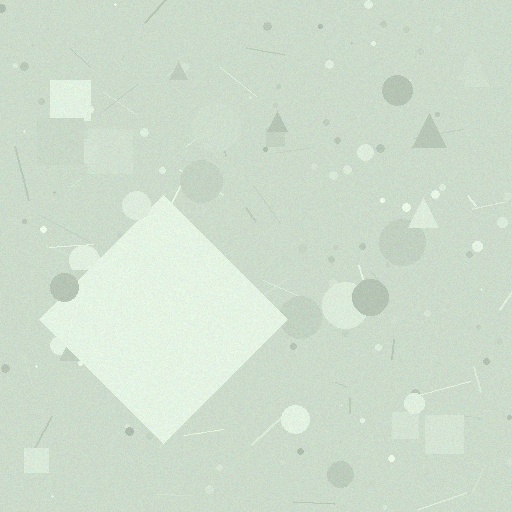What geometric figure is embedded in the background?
A diamond is embedded in the background.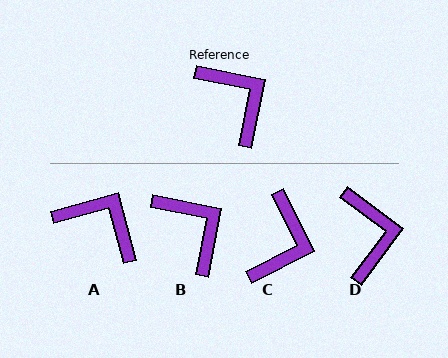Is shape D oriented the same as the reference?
No, it is off by about 26 degrees.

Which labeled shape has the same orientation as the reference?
B.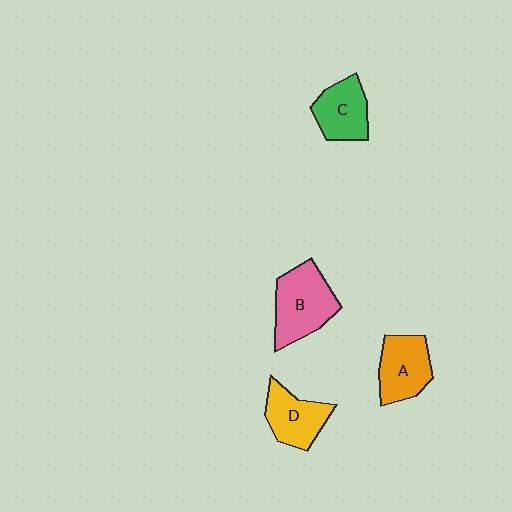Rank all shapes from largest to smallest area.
From largest to smallest: B (pink), A (orange), D (yellow), C (green).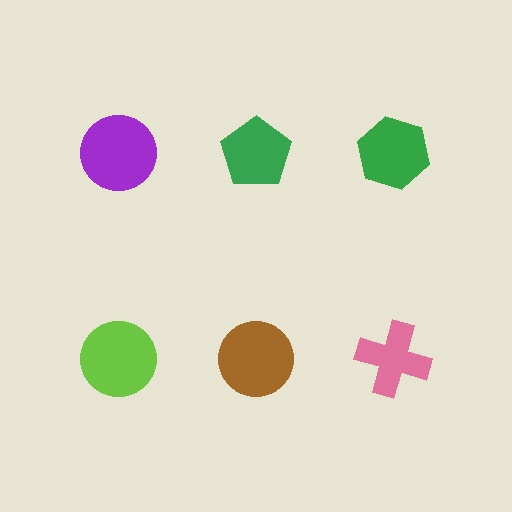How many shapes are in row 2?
3 shapes.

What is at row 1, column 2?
A green pentagon.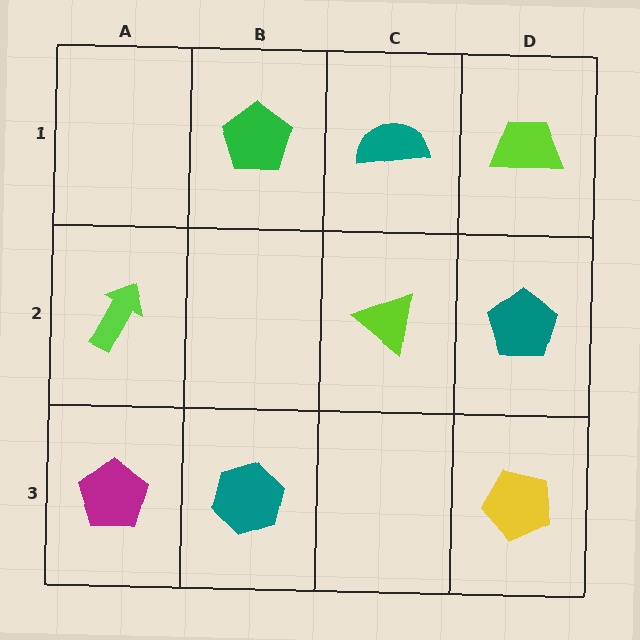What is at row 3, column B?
A teal hexagon.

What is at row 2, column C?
A lime triangle.